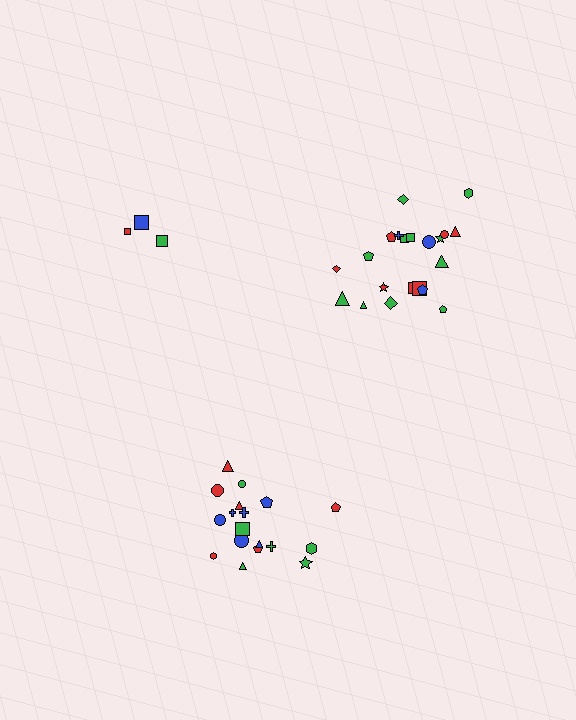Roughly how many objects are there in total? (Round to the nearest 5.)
Roughly 45 objects in total.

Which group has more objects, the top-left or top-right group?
The top-right group.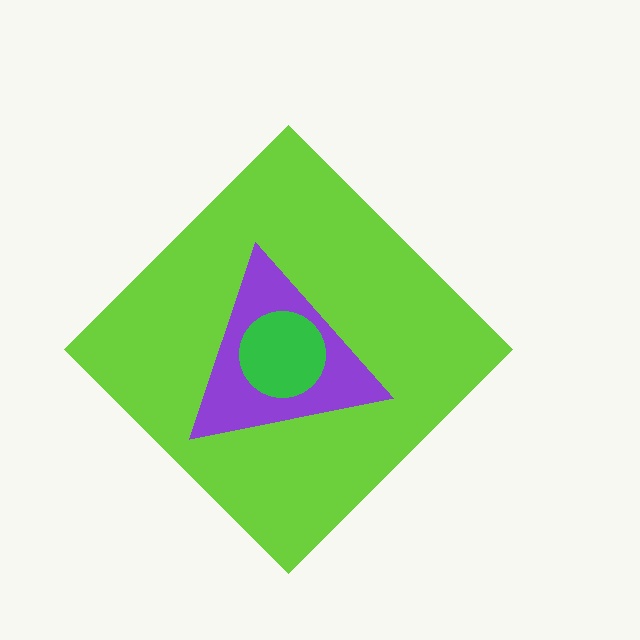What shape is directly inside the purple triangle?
The green circle.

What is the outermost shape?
The lime diamond.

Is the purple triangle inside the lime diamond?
Yes.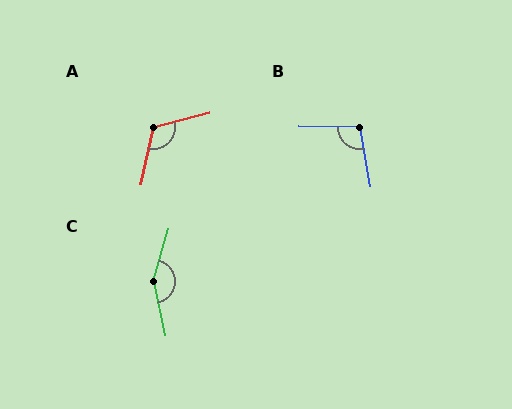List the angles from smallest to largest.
B (101°), A (117°), C (152°).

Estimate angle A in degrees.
Approximately 117 degrees.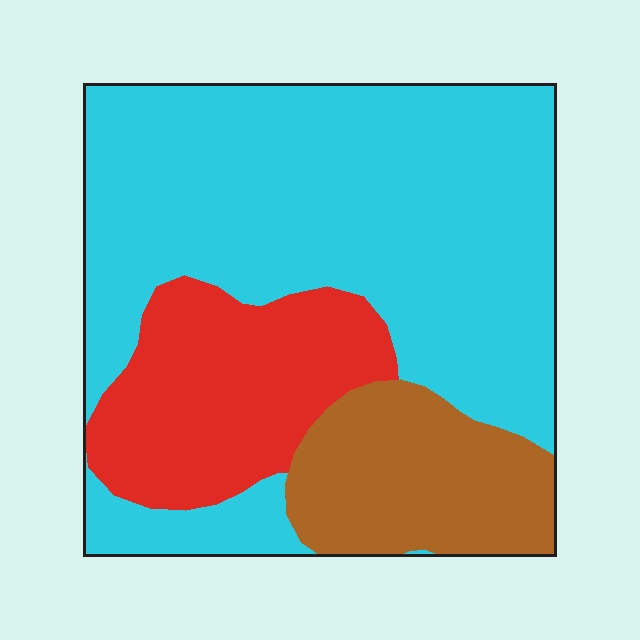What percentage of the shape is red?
Red covers 21% of the shape.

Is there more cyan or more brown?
Cyan.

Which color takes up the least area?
Brown, at roughly 15%.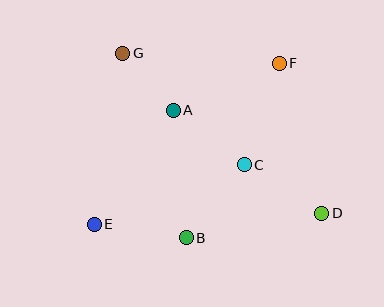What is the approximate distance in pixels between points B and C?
The distance between B and C is approximately 93 pixels.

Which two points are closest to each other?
Points A and G are closest to each other.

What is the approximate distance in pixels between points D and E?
The distance between D and E is approximately 228 pixels.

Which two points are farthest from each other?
Points D and G are farthest from each other.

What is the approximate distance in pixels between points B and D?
The distance between B and D is approximately 138 pixels.